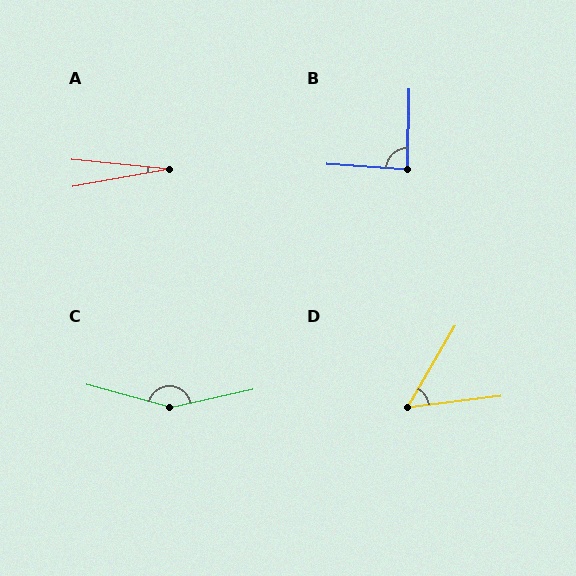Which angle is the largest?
C, at approximately 152 degrees.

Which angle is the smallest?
A, at approximately 16 degrees.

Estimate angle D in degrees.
Approximately 53 degrees.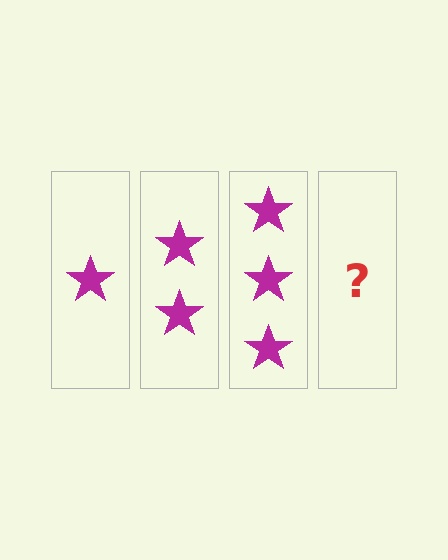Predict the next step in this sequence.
The next step is 4 stars.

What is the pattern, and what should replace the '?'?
The pattern is that each step adds one more star. The '?' should be 4 stars.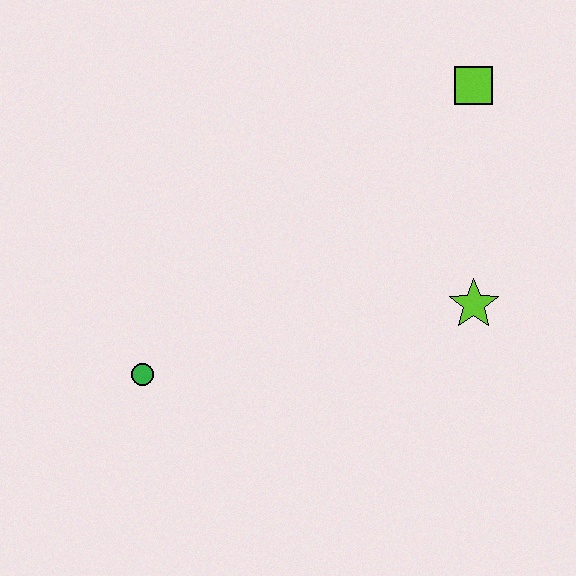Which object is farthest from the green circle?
The lime square is farthest from the green circle.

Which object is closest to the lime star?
The lime square is closest to the lime star.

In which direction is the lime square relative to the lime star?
The lime square is above the lime star.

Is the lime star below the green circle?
No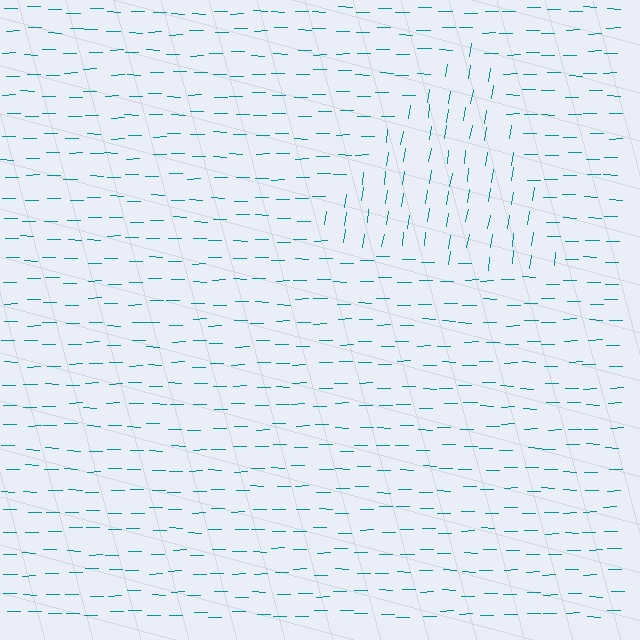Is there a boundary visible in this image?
Yes, there is a texture boundary formed by a change in line orientation.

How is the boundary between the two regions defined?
The boundary is defined purely by a change in line orientation (approximately 81 degrees difference). All lines are the same color and thickness.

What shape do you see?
I see a triangle.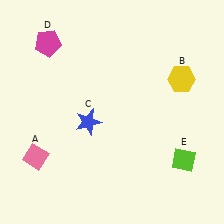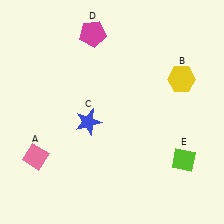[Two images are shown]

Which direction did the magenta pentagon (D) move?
The magenta pentagon (D) moved right.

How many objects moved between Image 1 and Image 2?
1 object moved between the two images.